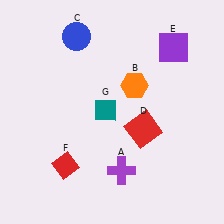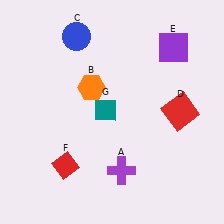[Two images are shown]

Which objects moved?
The objects that moved are: the orange hexagon (B), the red square (D).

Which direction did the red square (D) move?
The red square (D) moved right.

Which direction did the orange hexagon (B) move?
The orange hexagon (B) moved left.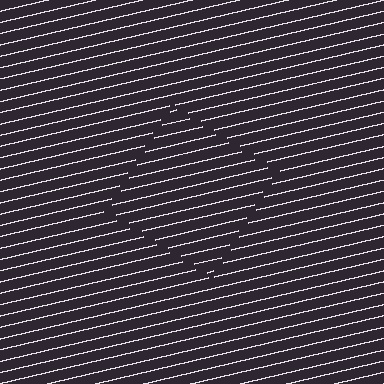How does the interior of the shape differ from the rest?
The interior of the shape contains the same grating, shifted by half a period — the contour is defined by the phase discontinuity where line-ends from the inner and outer gratings abut.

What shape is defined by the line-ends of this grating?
An illusory square. The interior of the shape contains the same grating, shifted by half a period — the contour is defined by the phase discontinuity where line-ends from the inner and outer gratings abut.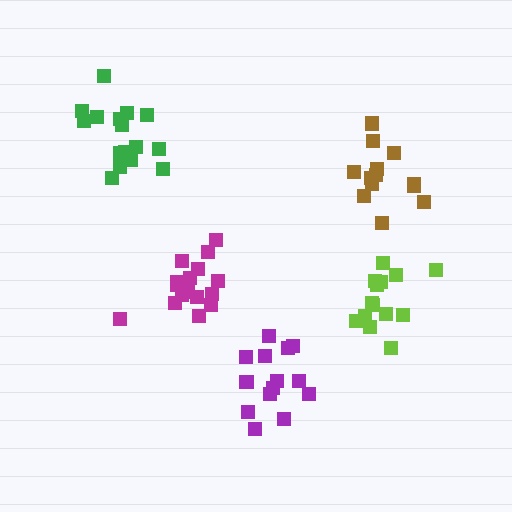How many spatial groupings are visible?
There are 5 spatial groupings.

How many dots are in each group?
Group 1: 13 dots, Group 2: 17 dots, Group 3: 14 dots, Group 4: 17 dots, Group 5: 14 dots (75 total).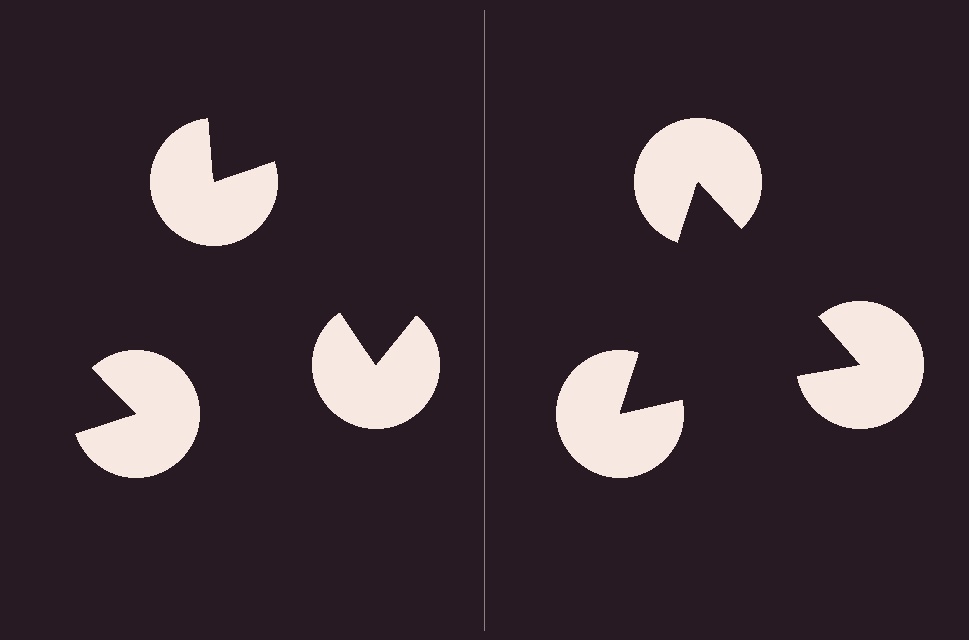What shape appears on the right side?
An illusory triangle.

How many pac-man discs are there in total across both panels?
6 — 3 on each side.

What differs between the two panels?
The pac-man discs are positioned identically on both sides; only the wedge orientations differ. On the right they align to a triangle; on the left they are misaligned.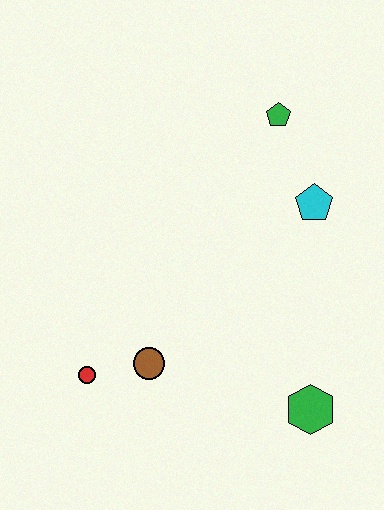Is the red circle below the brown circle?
Yes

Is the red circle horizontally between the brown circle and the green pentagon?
No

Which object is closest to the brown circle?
The red circle is closest to the brown circle.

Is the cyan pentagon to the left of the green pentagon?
No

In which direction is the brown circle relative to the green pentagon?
The brown circle is below the green pentagon.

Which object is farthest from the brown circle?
The green pentagon is farthest from the brown circle.